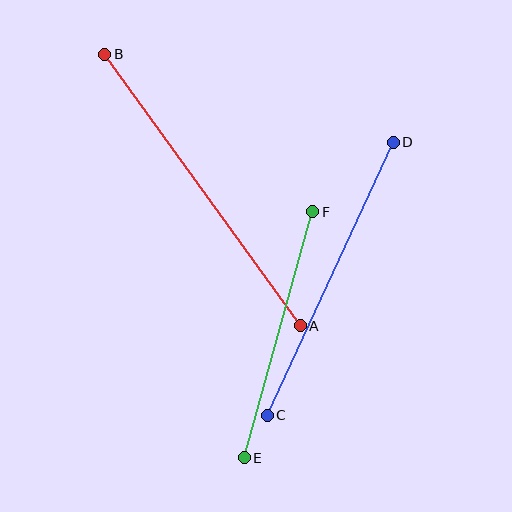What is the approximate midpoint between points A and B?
The midpoint is at approximately (203, 190) pixels.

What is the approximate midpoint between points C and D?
The midpoint is at approximately (330, 279) pixels.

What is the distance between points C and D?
The distance is approximately 300 pixels.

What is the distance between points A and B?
The distance is approximately 334 pixels.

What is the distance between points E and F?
The distance is approximately 256 pixels.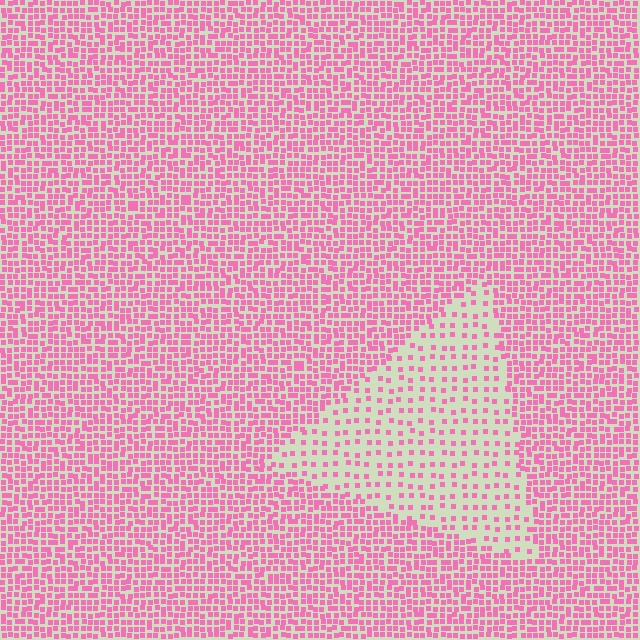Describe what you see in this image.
The image contains small pink elements arranged at two different densities. A triangle-shaped region is visible where the elements are less densely packed than the surrounding area.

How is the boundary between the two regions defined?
The boundary is defined by a change in element density (approximately 2.6x ratio). All elements are the same color, size, and shape.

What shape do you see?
I see a triangle.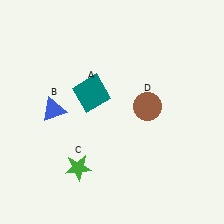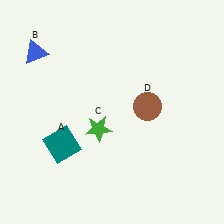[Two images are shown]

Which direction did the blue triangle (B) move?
The blue triangle (B) moved up.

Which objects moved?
The objects that moved are: the teal square (A), the blue triangle (B), the green star (C).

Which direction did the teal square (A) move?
The teal square (A) moved down.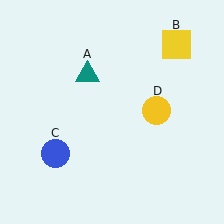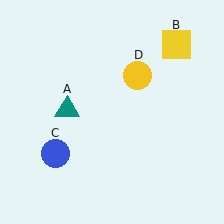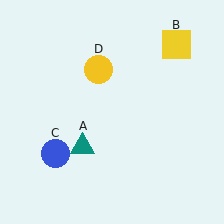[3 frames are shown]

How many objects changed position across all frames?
2 objects changed position: teal triangle (object A), yellow circle (object D).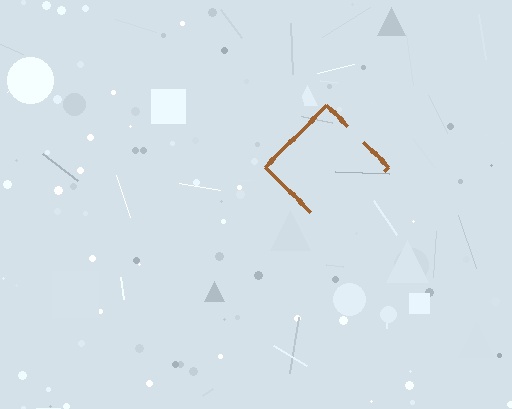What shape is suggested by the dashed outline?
The dashed outline suggests a diamond.